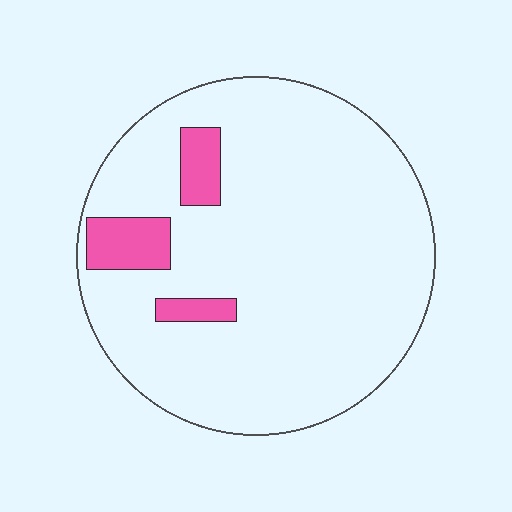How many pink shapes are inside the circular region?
3.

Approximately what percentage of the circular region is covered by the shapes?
Approximately 10%.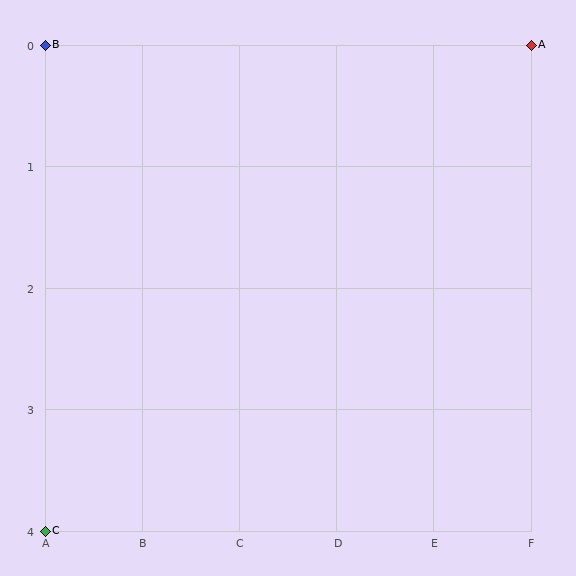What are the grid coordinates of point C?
Point C is at grid coordinates (A, 4).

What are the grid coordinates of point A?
Point A is at grid coordinates (F, 0).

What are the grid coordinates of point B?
Point B is at grid coordinates (A, 0).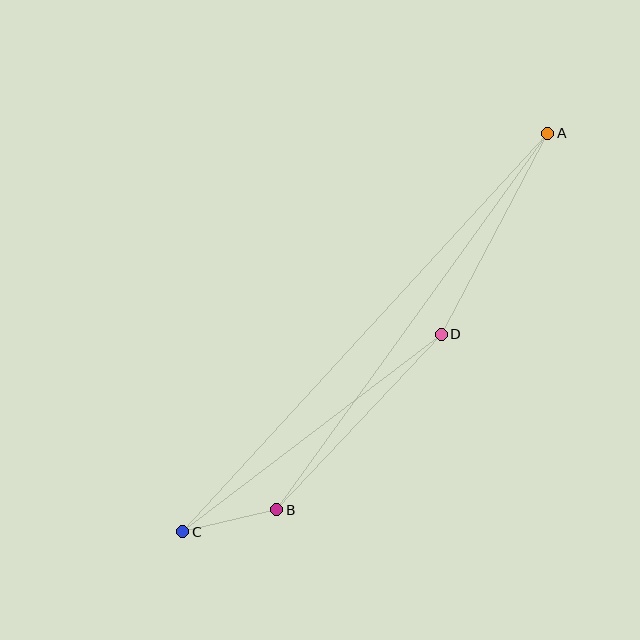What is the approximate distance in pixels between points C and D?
The distance between C and D is approximately 325 pixels.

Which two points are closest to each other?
Points B and C are closest to each other.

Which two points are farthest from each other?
Points A and C are farthest from each other.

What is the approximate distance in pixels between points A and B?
The distance between A and B is approximately 464 pixels.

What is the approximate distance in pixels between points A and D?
The distance between A and D is approximately 228 pixels.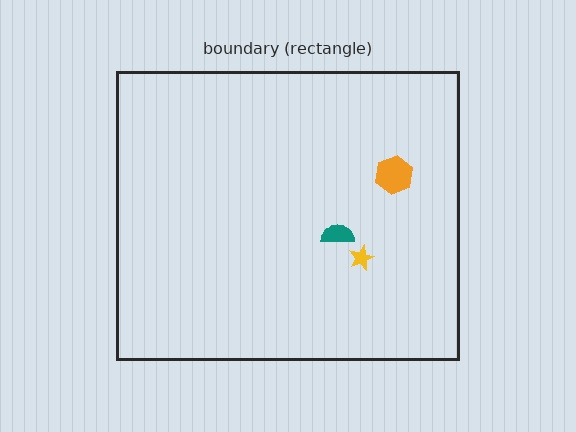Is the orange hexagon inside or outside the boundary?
Inside.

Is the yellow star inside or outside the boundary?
Inside.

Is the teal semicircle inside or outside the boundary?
Inside.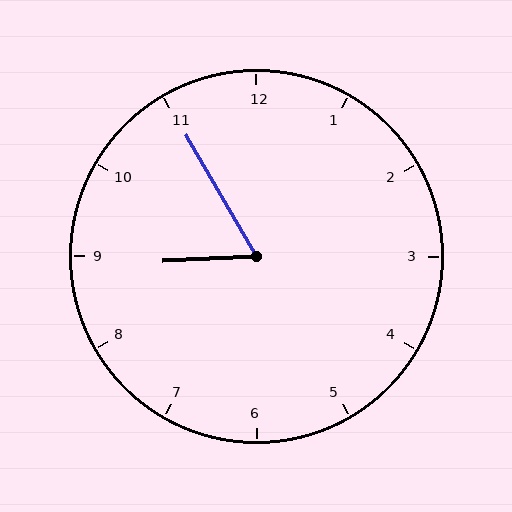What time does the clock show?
8:55.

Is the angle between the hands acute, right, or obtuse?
It is acute.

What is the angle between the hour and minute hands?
Approximately 62 degrees.